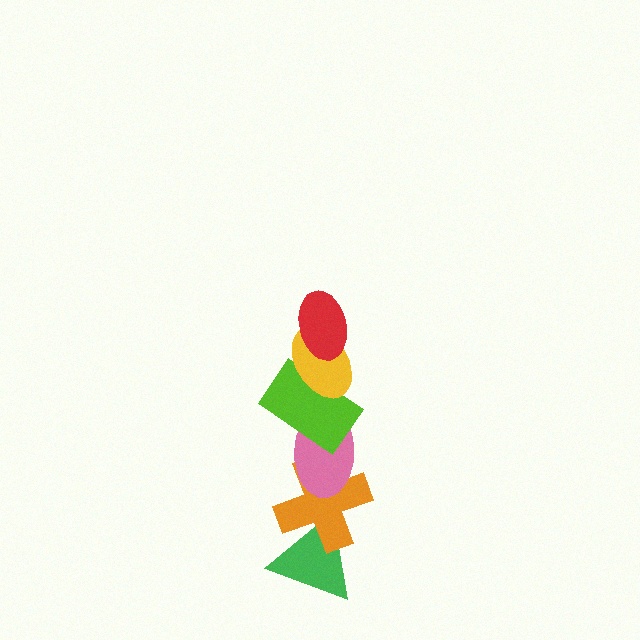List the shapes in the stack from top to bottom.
From top to bottom: the red ellipse, the yellow ellipse, the lime rectangle, the pink ellipse, the orange cross, the green triangle.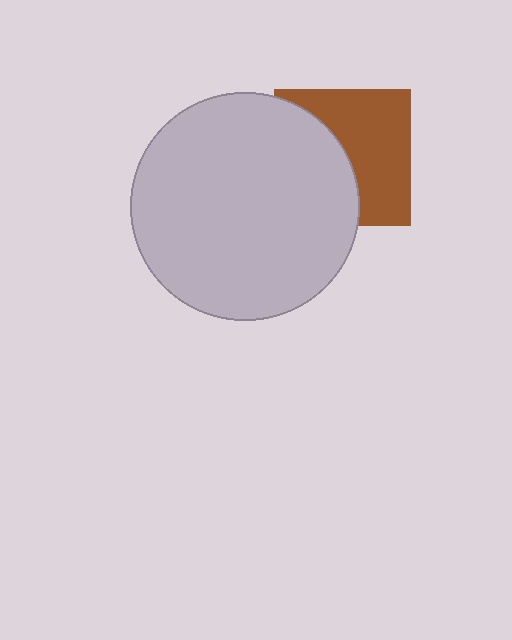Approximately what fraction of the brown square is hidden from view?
Roughly 47% of the brown square is hidden behind the light gray circle.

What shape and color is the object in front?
The object in front is a light gray circle.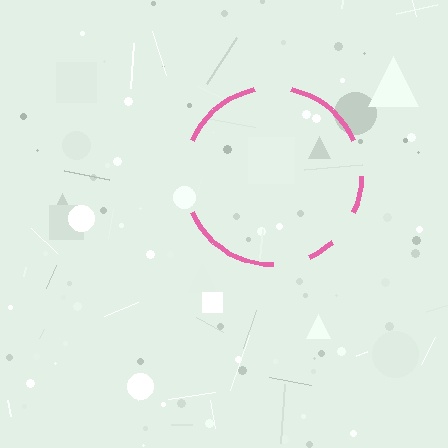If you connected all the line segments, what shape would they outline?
They would outline a circle.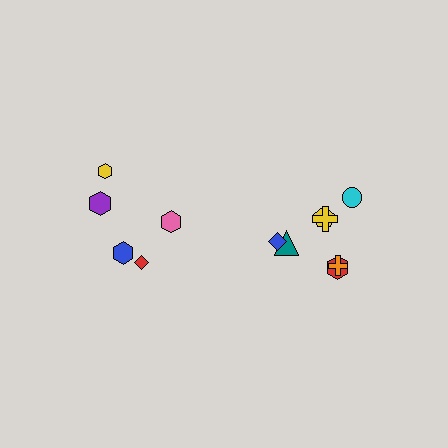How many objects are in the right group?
There are 7 objects.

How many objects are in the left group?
There are 5 objects.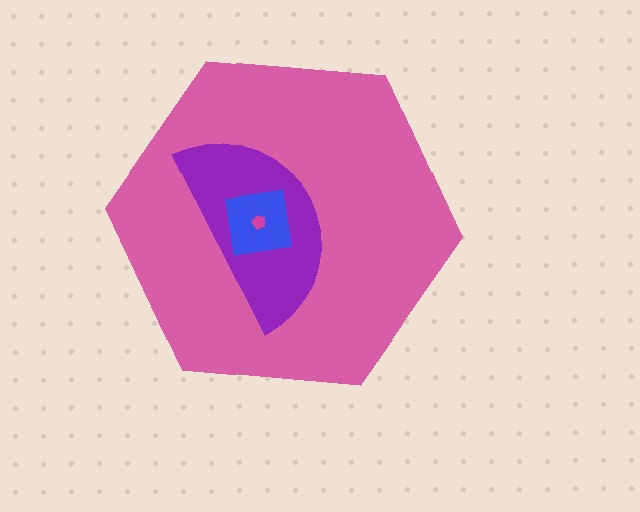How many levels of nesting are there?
4.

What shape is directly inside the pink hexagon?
The purple semicircle.